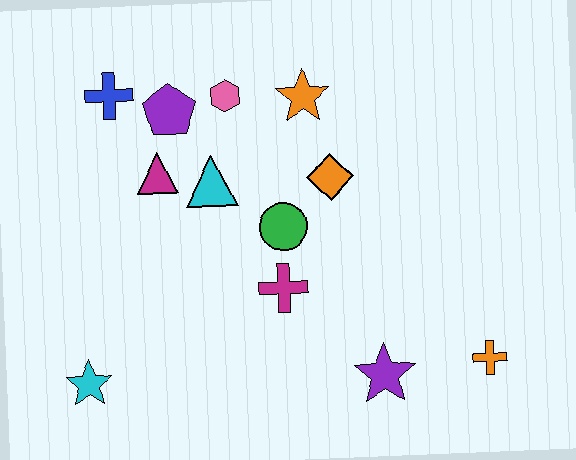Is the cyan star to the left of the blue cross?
Yes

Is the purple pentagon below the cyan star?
No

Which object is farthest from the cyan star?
The orange cross is farthest from the cyan star.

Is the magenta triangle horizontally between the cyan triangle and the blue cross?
Yes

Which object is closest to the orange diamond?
The green circle is closest to the orange diamond.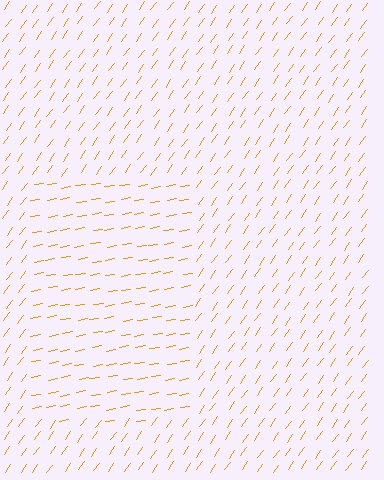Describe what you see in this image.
The image is filled with small orange line segments. A rectangle region in the image has lines oriented differently from the surrounding lines, creating a visible texture boundary.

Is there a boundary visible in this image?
Yes, there is a texture boundary formed by a change in line orientation.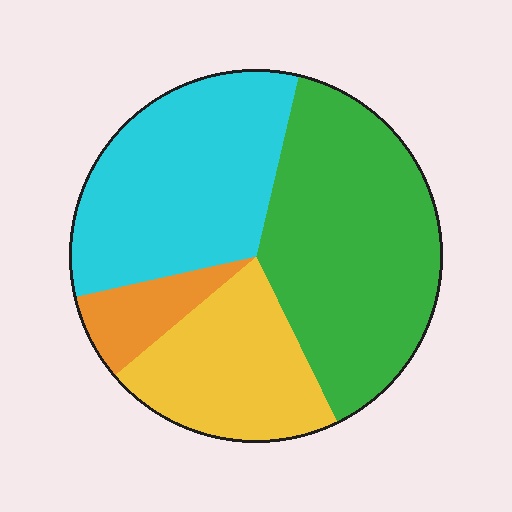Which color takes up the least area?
Orange, at roughly 10%.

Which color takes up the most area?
Green, at roughly 40%.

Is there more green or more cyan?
Green.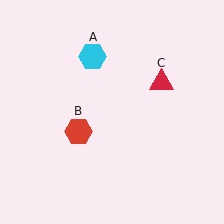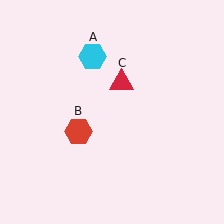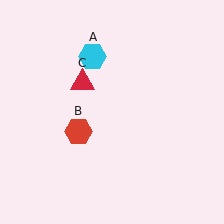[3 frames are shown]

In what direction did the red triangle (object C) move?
The red triangle (object C) moved left.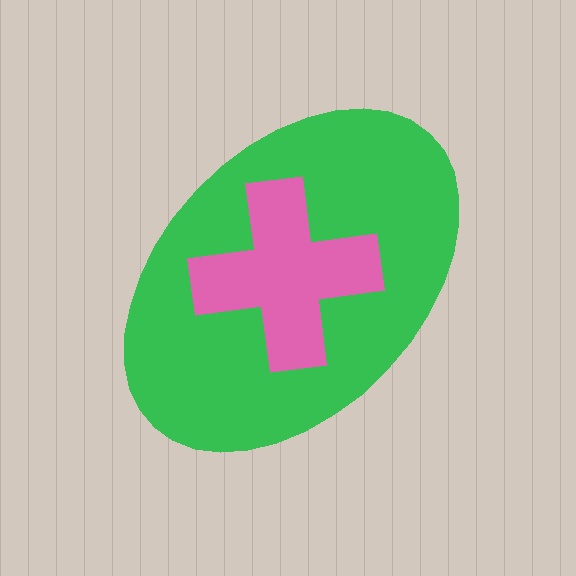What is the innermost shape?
The pink cross.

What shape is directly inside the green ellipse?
The pink cross.